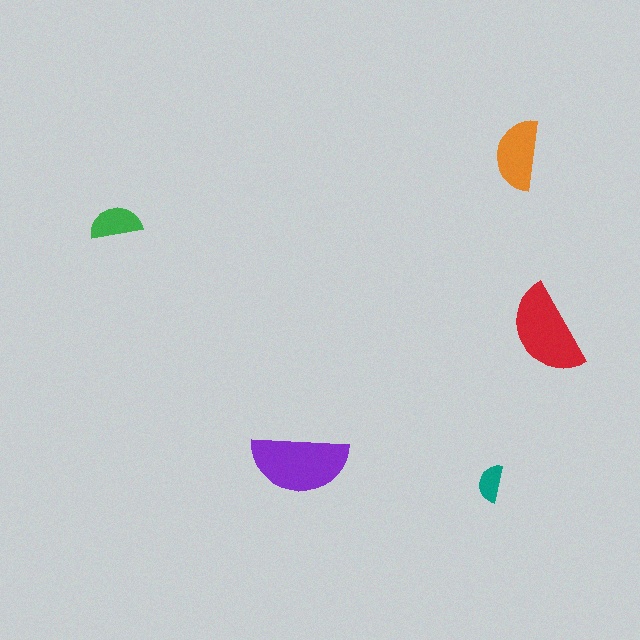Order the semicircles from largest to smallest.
the purple one, the red one, the orange one, the green one, the teal one.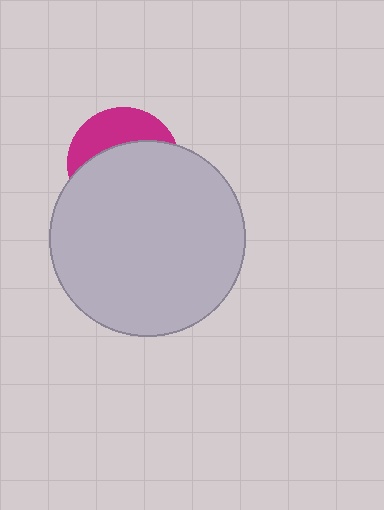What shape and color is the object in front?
The object in front is a light gray circle.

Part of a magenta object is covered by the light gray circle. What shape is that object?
It is a circle.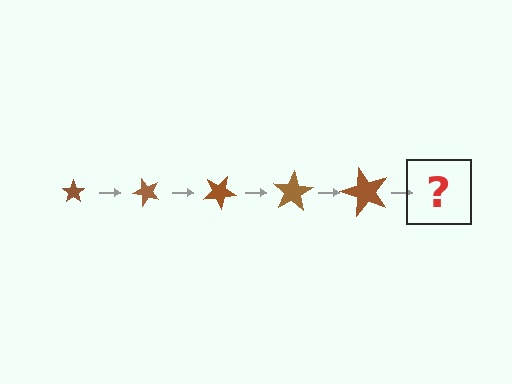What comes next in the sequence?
The next element should be a star, larger than the previous one and rotated 250 degrees from the start.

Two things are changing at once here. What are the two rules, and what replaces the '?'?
The two rules are that the star grows larger each step and it rotates 50 degrees each step. The '?' should be a star, larger than the previous one and rotated 250 degrees from the start.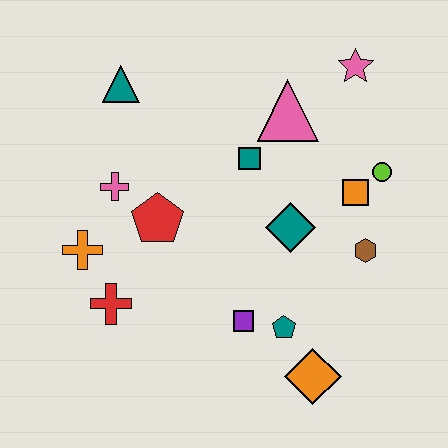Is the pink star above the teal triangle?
Yes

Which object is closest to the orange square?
The lime circle is closest to the orange square.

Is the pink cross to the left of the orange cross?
No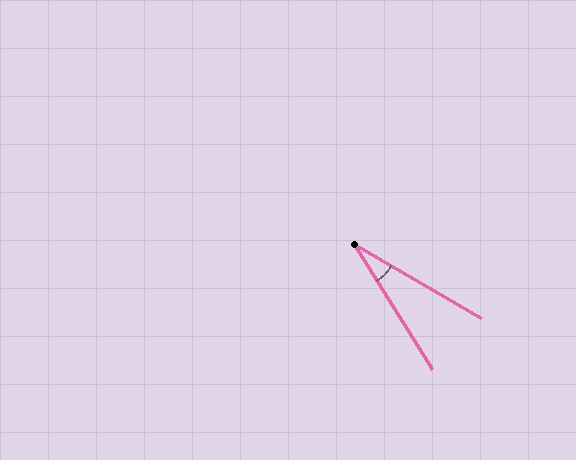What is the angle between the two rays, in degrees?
Approximately 28 degrees.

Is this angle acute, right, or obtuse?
It is acute.